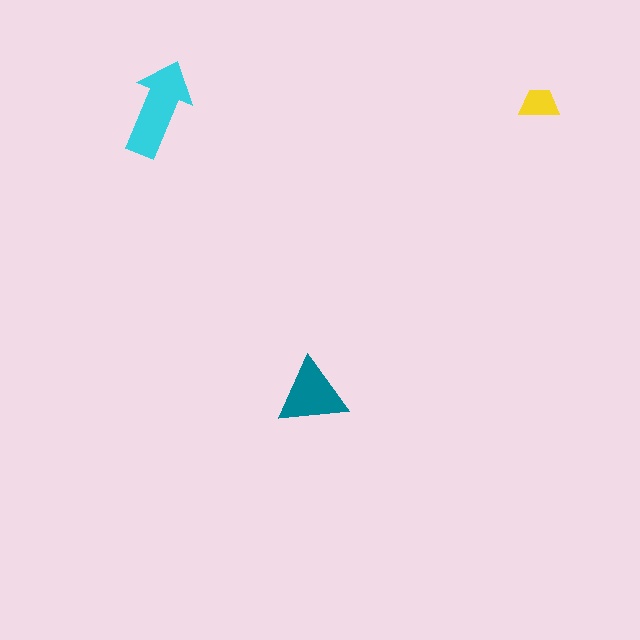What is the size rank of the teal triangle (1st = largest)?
2nd.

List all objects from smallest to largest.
The yellow trapezoid, the teal triangle, the cyan arrow.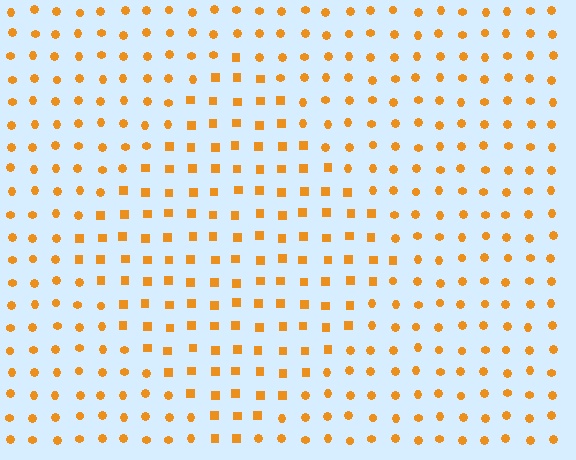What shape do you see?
I see a diamond.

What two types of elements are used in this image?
The image uses squares inside the diamond region and circles outside it.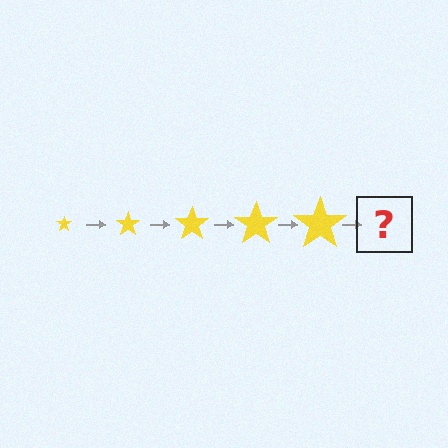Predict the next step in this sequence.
The next step is a yellow star, larger than the previous one.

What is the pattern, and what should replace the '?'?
The pattern is that the star gets progressively larger each step. The '?' should be a yellow star, larger than the previous one.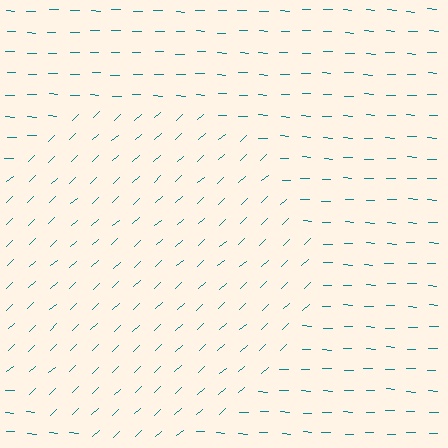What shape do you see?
I see a circle.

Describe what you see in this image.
The image is filled with small teal line segments. A circle region in the image has lines oriented differently from the surrounding lines, creating a visible texture boundary.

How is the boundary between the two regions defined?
The boundary is defined purely by a change in line orientation (approximately 45 degrees difference). All lines are the same color and thickness.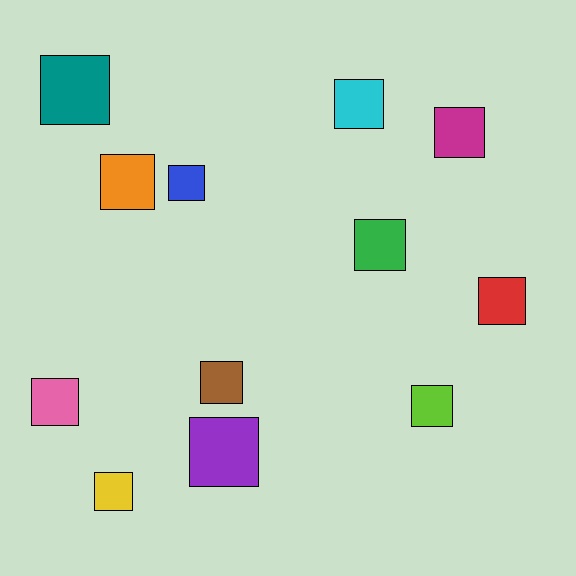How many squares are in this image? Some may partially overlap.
There are 12 squares.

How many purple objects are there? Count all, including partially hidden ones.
There is 1 purple object.